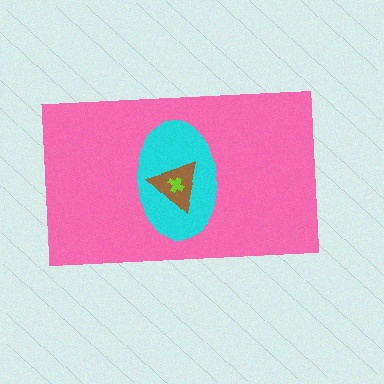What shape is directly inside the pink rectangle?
The cyan ellipse.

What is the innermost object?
The lime cross.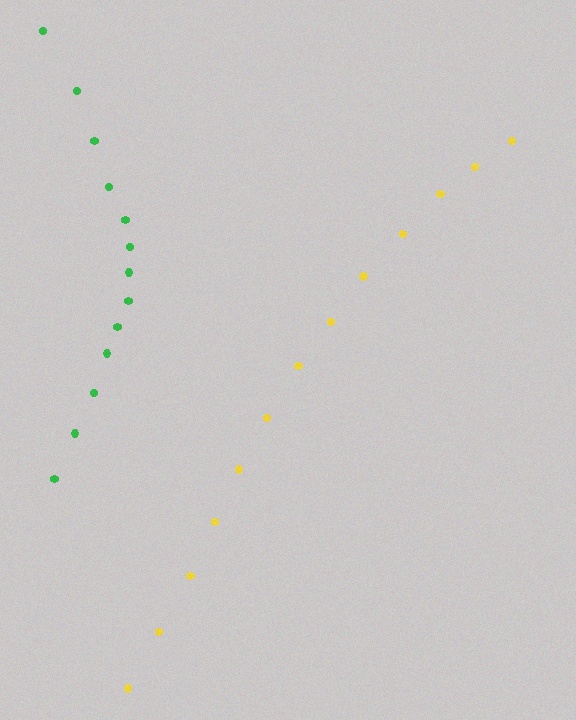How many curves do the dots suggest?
There are 2 distinct paths.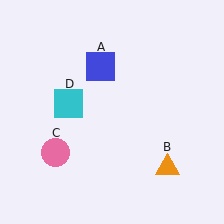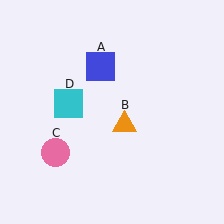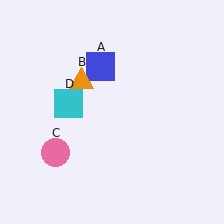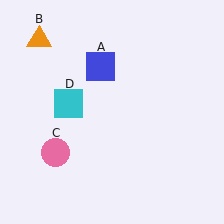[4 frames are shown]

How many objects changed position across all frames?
1 object changed position: orange triangle (object B).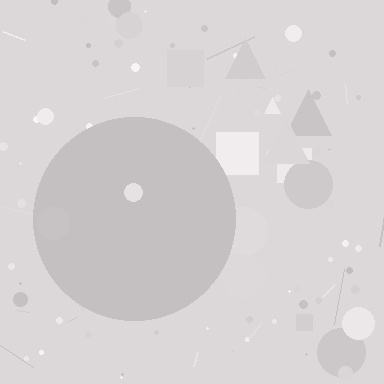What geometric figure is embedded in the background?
A circle is embedded in the background.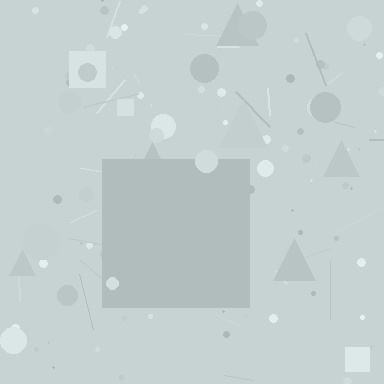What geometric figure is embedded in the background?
A square is embedded in the background.